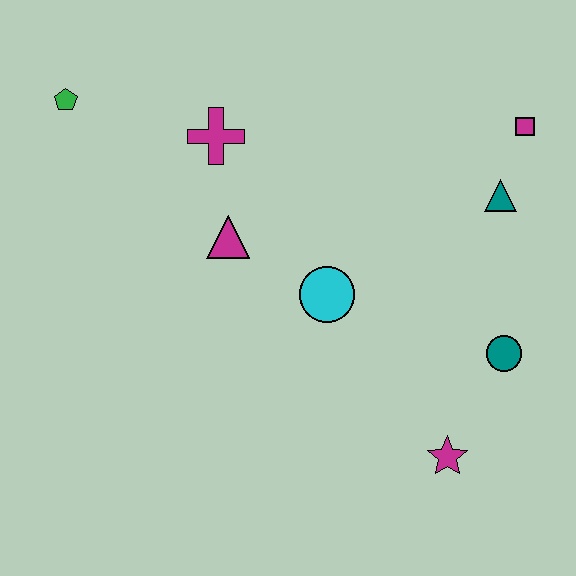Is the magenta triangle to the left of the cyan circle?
Yes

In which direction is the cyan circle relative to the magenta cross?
The cyan circle is below the magenta cross.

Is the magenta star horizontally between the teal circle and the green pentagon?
Yes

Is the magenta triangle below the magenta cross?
Yes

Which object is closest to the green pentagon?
The magenta cross is closest to the green pentagon.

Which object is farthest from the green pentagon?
The magenta star is farthest from the green pentagon.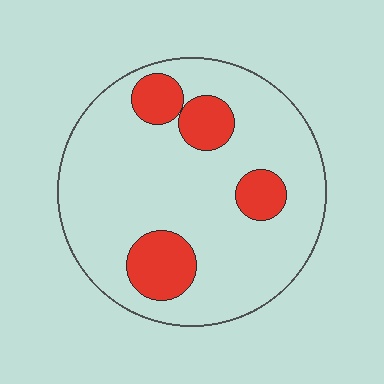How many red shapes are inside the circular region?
4.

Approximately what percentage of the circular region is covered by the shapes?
Approximately 20%.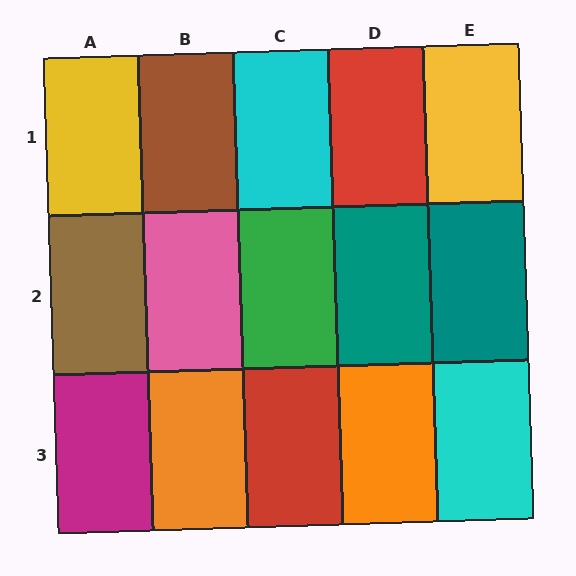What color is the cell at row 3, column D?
Orange.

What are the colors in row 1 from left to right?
Yellow, brown, cyan, red, yellow.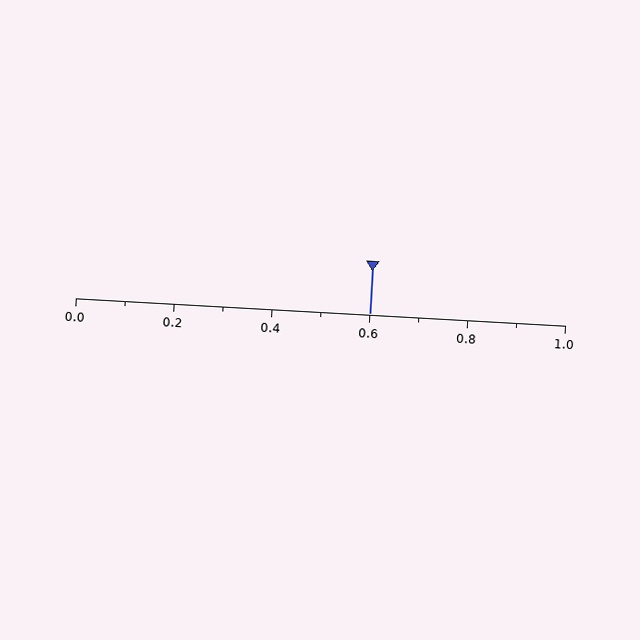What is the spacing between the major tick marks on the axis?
The major ticks are spaced 0.2 apart.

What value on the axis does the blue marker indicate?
The marker indicates approximately 0.6.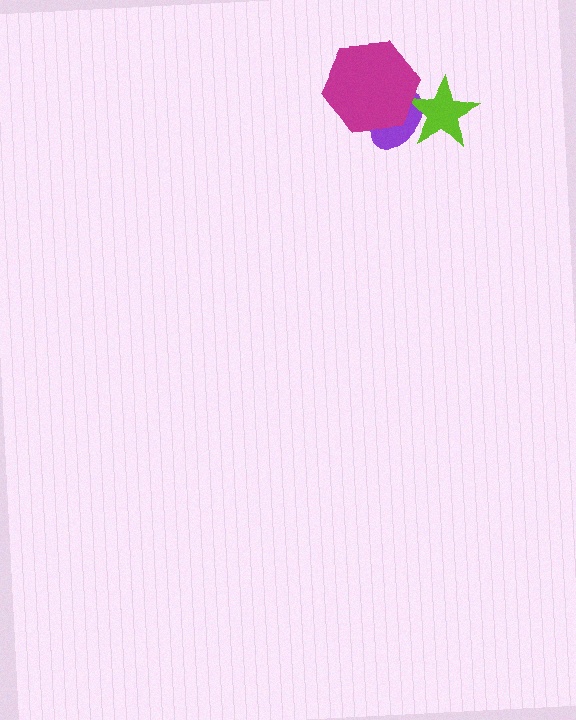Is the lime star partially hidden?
Yes, it is partially covered by another shape.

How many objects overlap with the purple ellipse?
2 objects overlap with the purple ellipse.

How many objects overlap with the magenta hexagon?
2 objects overlap with the magenta hexagon.